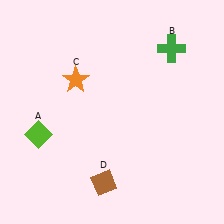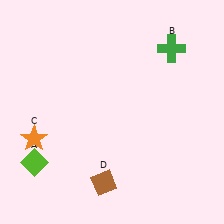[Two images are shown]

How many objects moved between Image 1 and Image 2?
2 objects moved between the two images.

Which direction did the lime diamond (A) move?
The lime diamond (A) moved down.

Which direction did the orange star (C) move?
The orange star (C) moved down.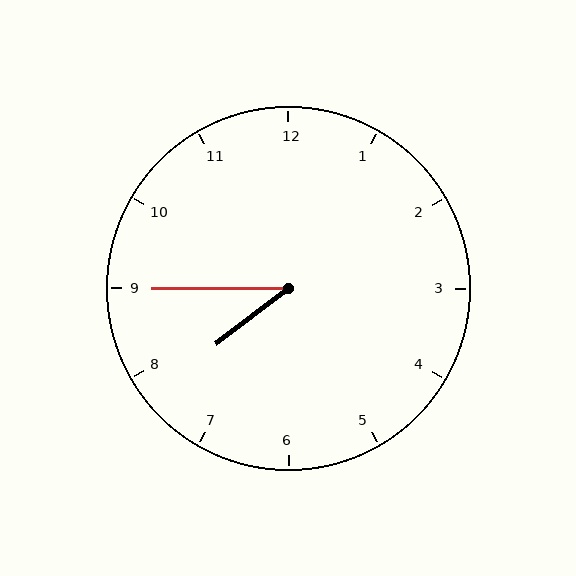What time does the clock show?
7:45.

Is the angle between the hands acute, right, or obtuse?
It is acute.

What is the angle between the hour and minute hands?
Approximately 38 degrees.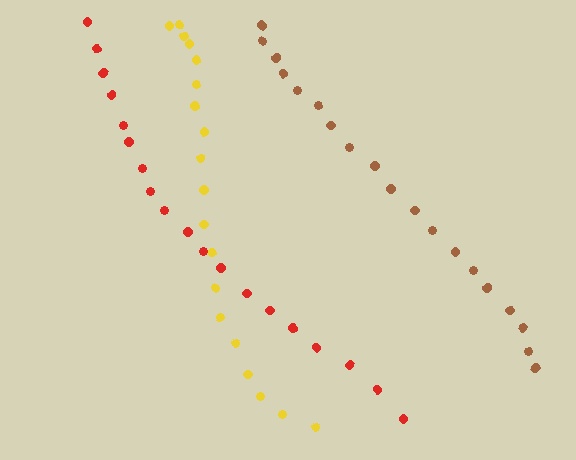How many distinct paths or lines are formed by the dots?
There are 3 distinct paths.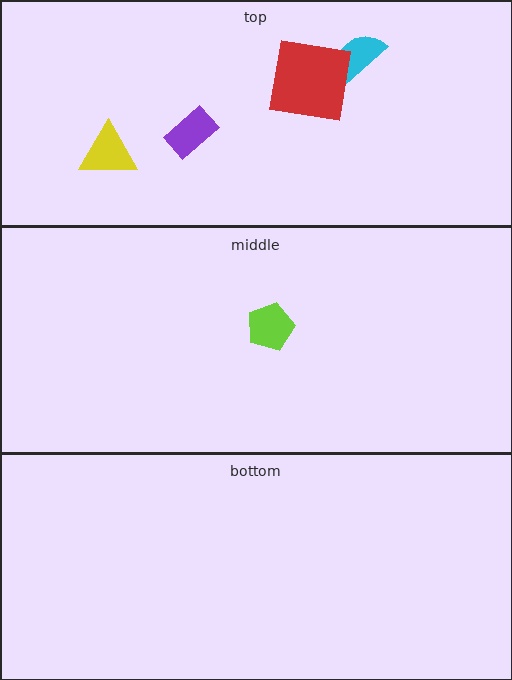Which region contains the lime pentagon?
The middle region.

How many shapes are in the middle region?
1.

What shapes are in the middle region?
The lime pentagon.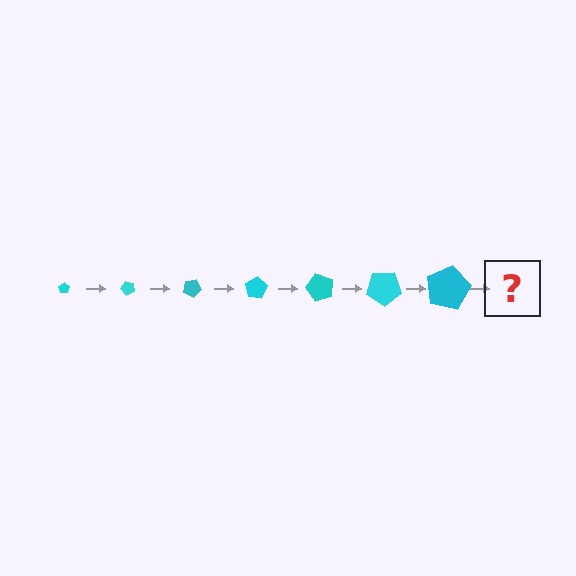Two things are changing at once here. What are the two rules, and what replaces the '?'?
The two rules are that the pentagon grows larger each step and it rotates 50 degrees each step. The '?' should be a pentagon, larger than the previous one and rotated 350 degrees from the start.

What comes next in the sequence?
The next element should be a pentagon, larger than the previous one and rotated 350 degrees from the start.